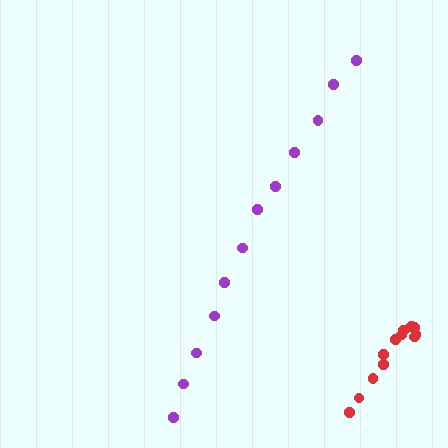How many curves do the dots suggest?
There are 2 distinct paths.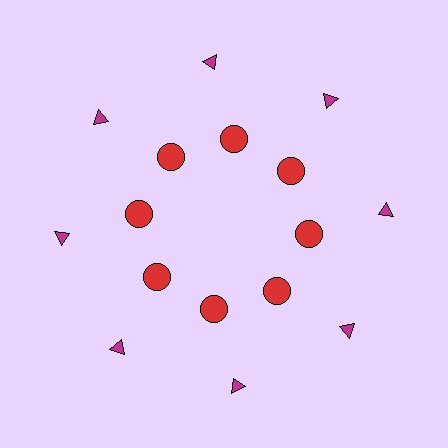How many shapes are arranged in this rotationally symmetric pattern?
There are 16 shapes, arranged in 8 groups of 2.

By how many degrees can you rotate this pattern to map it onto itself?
The pattern maps onto itself every 45 degrees of rotation.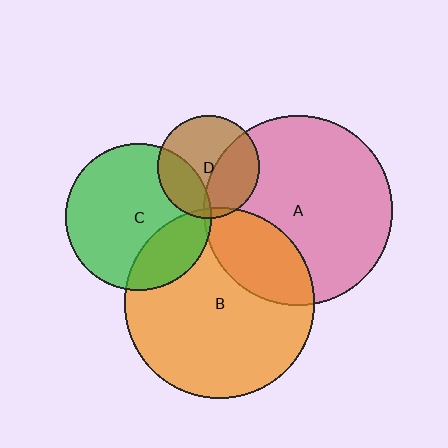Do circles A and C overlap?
Yes.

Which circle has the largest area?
Circle B (orange).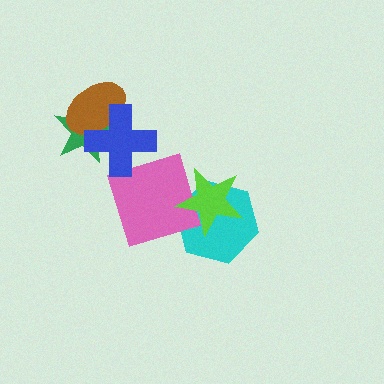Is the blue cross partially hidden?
No, no other shape covers it.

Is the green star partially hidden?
Yes, it is partially covered by another shape.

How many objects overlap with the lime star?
2 objects overlap with the lime star.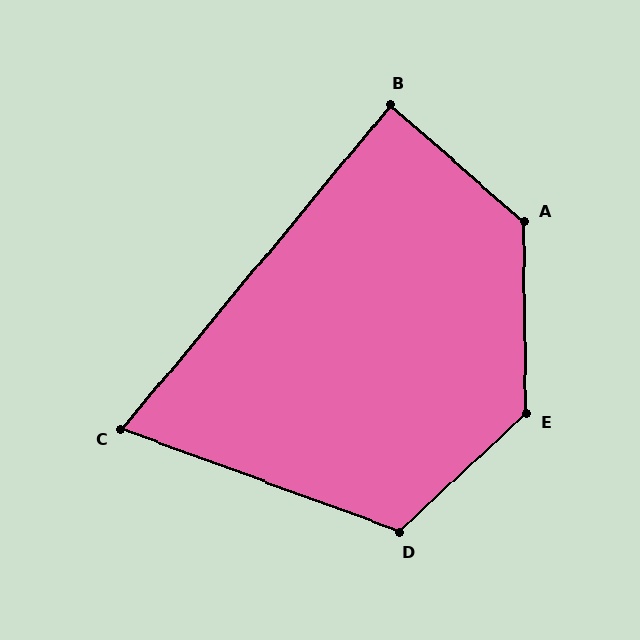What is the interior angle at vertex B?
Approximately 88 degrees (approximately right).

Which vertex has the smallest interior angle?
C, at approximately 71 degrees.